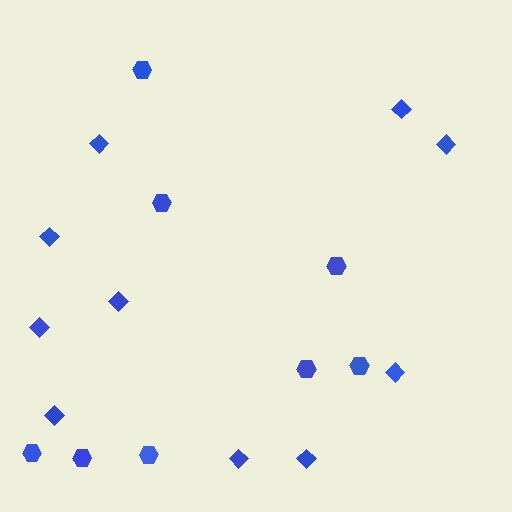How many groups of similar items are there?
There are 2 groups: one group of diamonds (10) and one group of hexagons (8).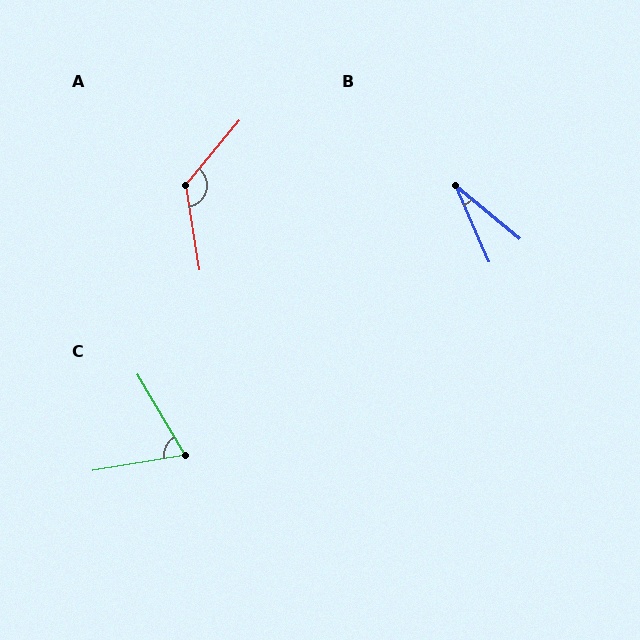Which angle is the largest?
A, at approximately 131 degrees.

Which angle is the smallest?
B, at approximately 27 degrees.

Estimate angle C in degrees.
Approximately 69 degrees.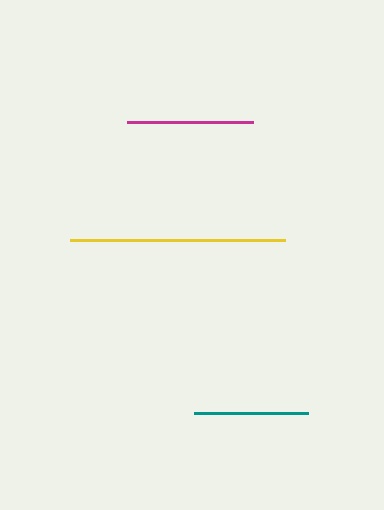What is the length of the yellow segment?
The yellow segment is approximately 215 pixels long.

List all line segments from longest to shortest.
From longest to shortest: yellow, magenta, teal.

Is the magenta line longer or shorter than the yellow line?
The yellow line is longer than the magenta line.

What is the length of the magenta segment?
The magenta segment is approximately 126 pixels long.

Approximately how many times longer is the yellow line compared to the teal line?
The yellow line is approximately 1.9 times the length of the teal line.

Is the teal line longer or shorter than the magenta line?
The magenta line is longer than the teal line.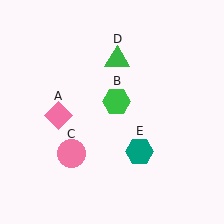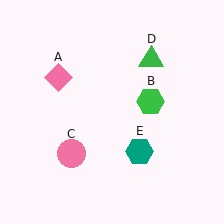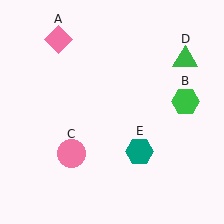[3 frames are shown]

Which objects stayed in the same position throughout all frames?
Pink circle (object C) and teal hexagon (object E) remained stationary.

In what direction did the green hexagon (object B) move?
The green hexagon (object B) moved right.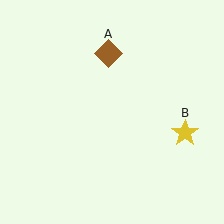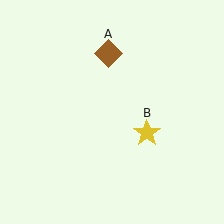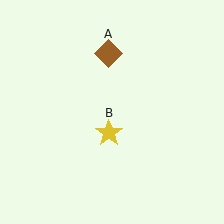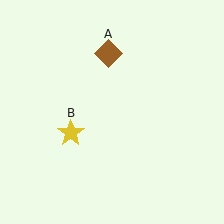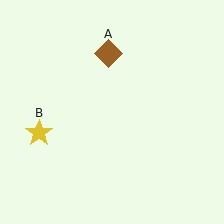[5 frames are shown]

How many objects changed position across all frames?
1 object changed position: yellow star (object B).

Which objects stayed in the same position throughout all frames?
Brown diamond (object A) remained stationary.